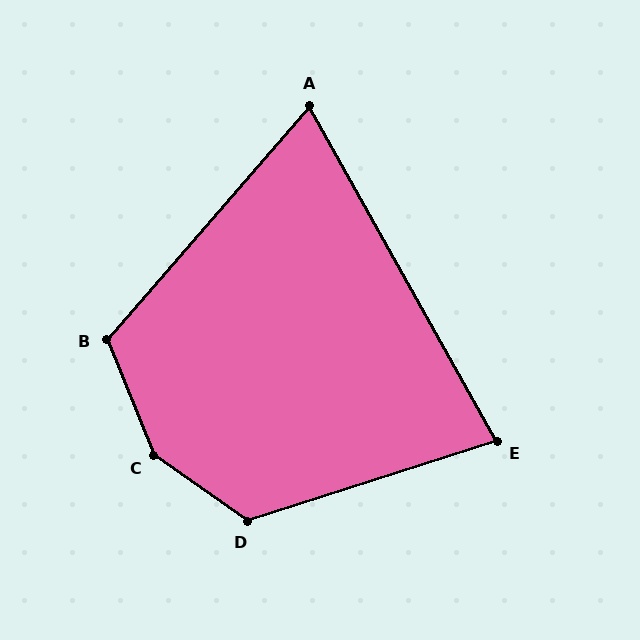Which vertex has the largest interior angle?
C, at approximately 148 degrees.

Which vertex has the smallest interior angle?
A, at approximately 70 degrees.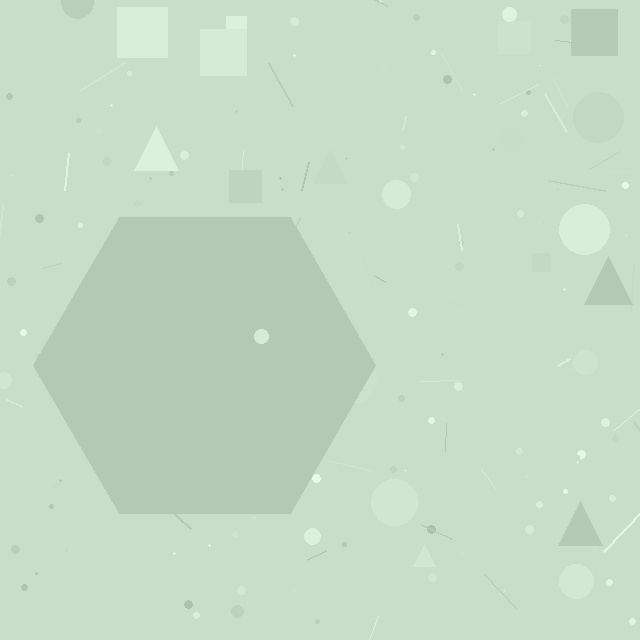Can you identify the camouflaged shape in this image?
The camouflaged shape is a hexagon.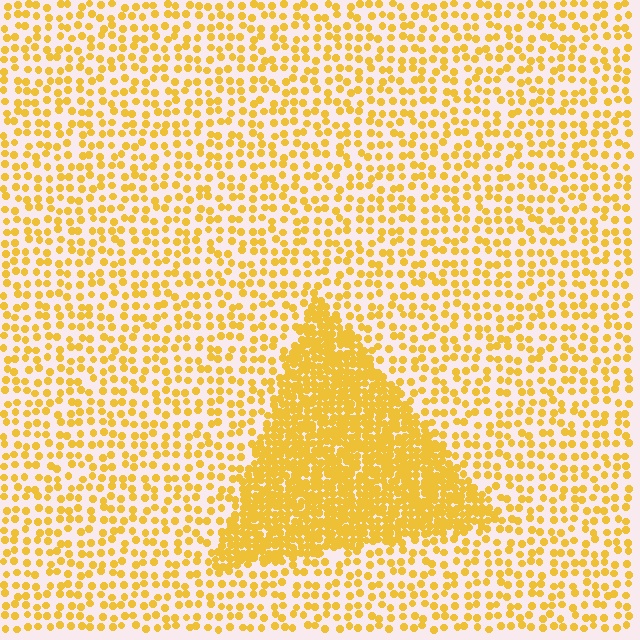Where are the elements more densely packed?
The elements are more densely packed inside the triangle boundary.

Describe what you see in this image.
The image contains small yellow elements arranged at two different densities. A triangle-shaped region is visible where the elements are more densely packed than the surrounding area.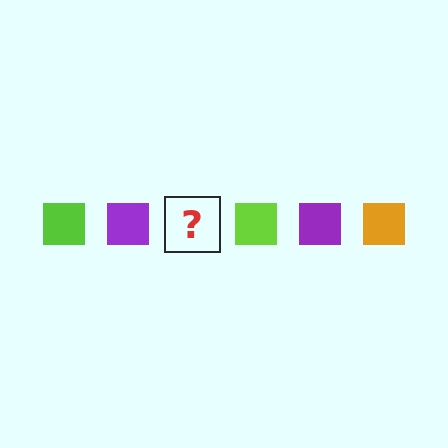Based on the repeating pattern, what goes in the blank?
The blank should be an orange square.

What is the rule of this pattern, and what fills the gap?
The rule is that the pattern cycles through lime, purple, orange squares. The gap should be filled with an orange square.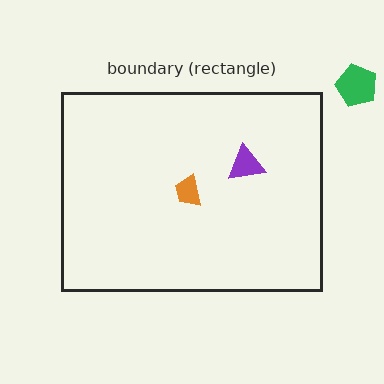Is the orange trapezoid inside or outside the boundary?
Inside.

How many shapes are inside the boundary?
2 inside, 1 outside.